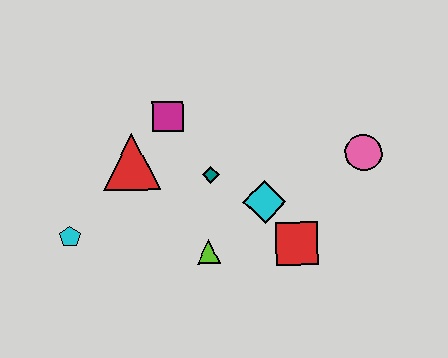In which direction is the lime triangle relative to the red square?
The lime triangle is to the left of the red square.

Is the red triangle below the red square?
No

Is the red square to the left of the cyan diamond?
No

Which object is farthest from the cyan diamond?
The cyan pentagon is farthest from the cyan diamond.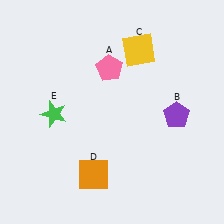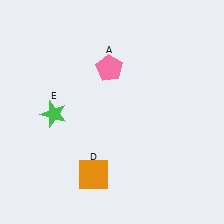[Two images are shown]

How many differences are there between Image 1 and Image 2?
There are 2 differences between the two images.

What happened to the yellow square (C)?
The yellow square (C) was removed in Image 2. It was in the top-right area of Image 1.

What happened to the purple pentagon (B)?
The purple pentagon (B) was removed in Image 2. It was in the bottom-right area of Image 1.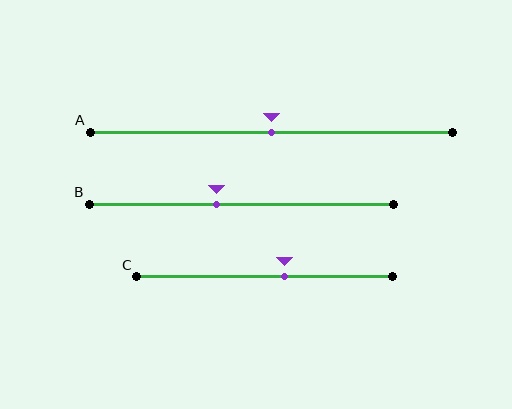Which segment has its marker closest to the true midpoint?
Segment A has its marker closest to the true midpoint.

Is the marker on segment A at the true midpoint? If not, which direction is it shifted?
Yes, the marker on segment A is at the true midpoint.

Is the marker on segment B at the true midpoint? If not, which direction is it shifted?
No, the marker on segment B is shifted to the left by about 8% of the segment length.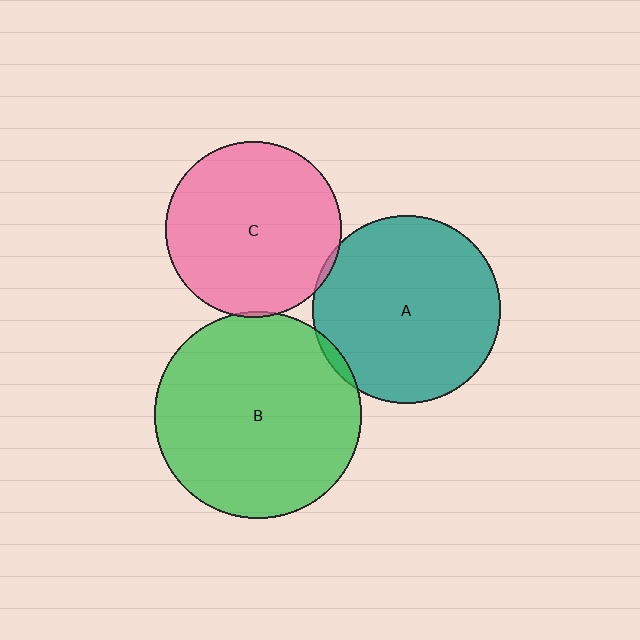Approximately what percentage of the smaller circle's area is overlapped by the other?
Approximately 5%.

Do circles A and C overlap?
Yes.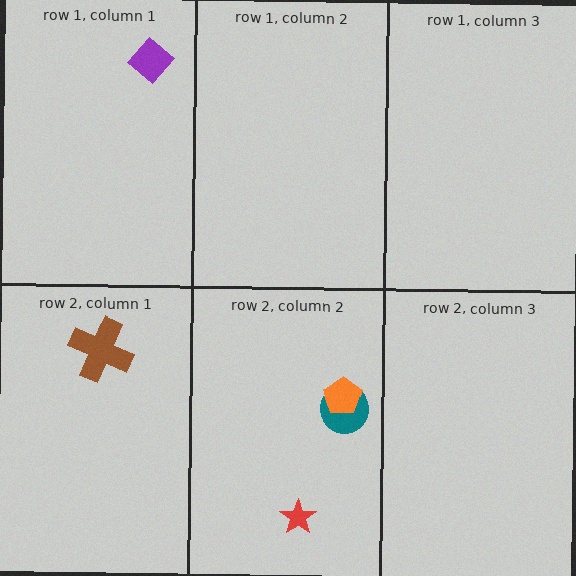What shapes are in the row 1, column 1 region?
The purple diamond.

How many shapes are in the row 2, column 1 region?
1.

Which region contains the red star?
The row 2, column 2 region.